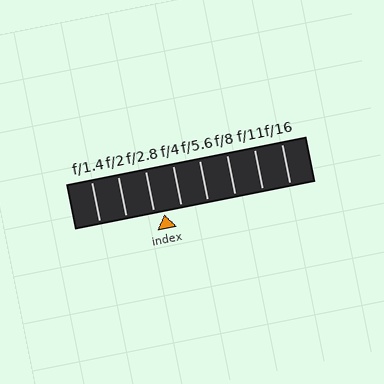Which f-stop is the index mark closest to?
The index mark is closest to f/2.8.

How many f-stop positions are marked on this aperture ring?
There are 8 f-stop positions marked.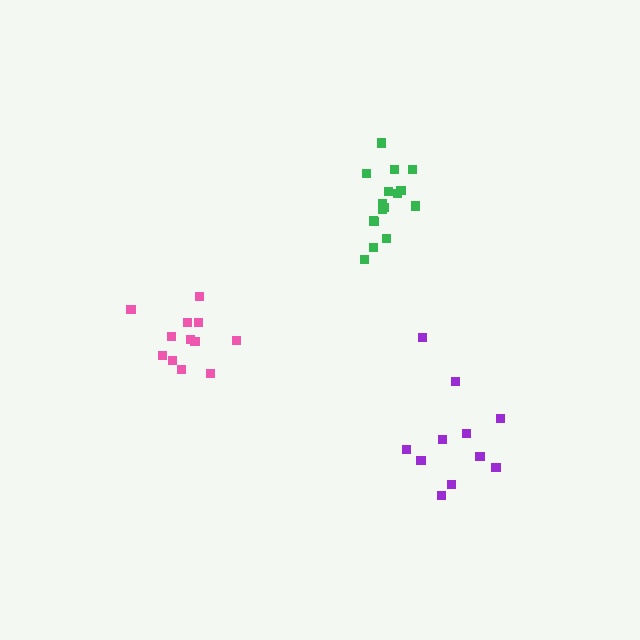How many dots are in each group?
Group 1: 12 dots, Group 2: 16 dots, Group 3: 11 dots (39 total).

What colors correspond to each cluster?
The clusters are colored: pink, green, purple.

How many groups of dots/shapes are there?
There are 3 groups.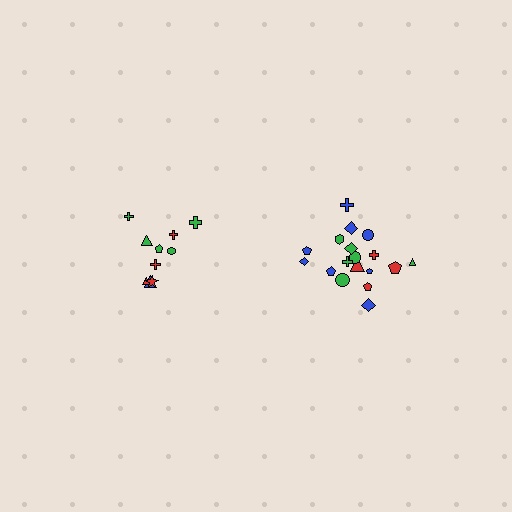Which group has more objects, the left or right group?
The right group.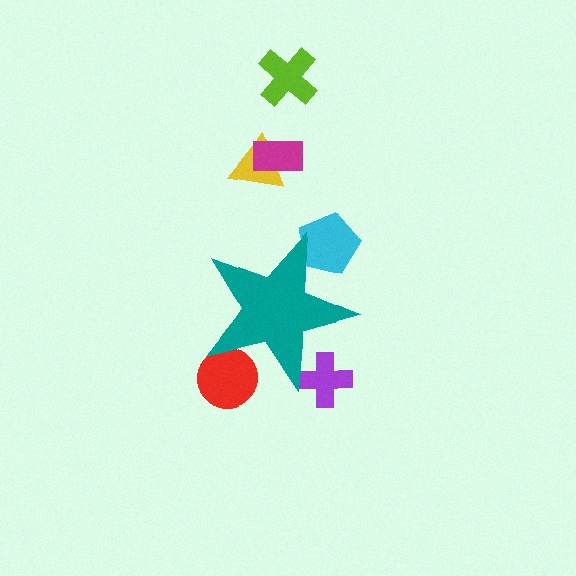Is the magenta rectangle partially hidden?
No, the magenta rectangle is fully visible.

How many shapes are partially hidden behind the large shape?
3 shapes are partially hidden.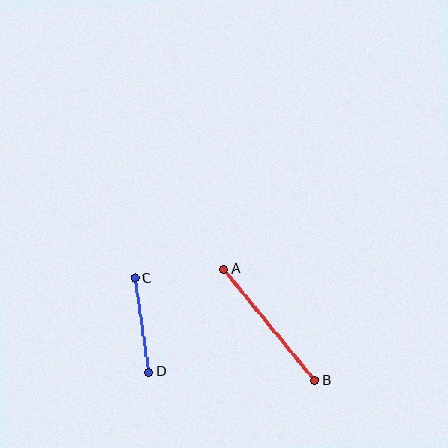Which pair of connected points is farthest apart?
Points A and B are farthest apart.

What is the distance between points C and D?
The distance is approximately 95 pixels.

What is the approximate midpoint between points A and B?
The midpoint is at approximately (269, 325) pixels.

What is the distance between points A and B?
The distance is approximately 143 pixels.